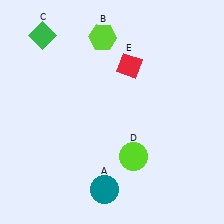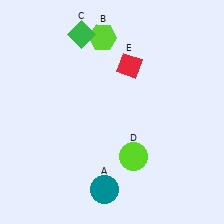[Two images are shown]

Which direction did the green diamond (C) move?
The green diamond (C) moved right.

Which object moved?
The green diamond (C) moved right.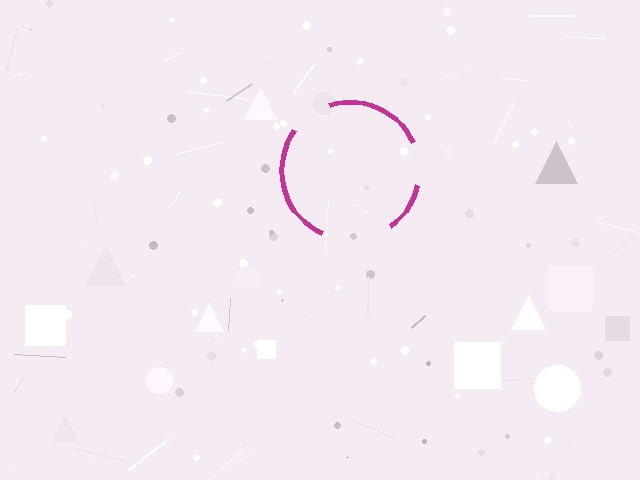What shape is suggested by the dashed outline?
The dashed outline suggests a circle.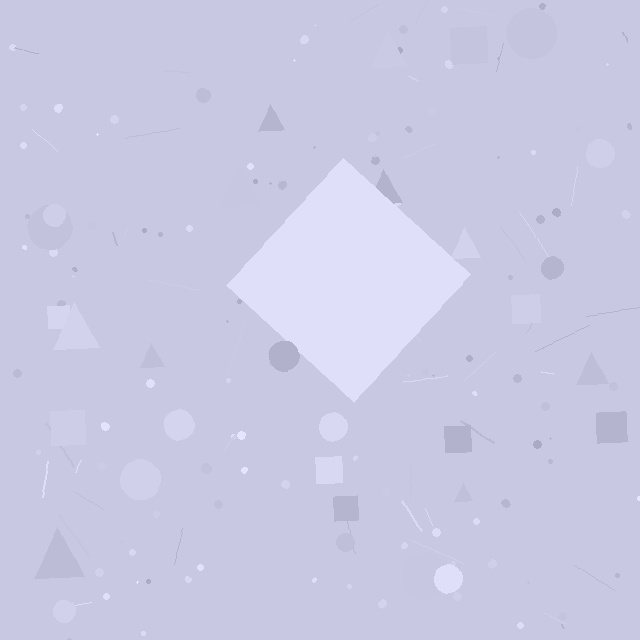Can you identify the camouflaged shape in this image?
The camouflaged shape is a diamond.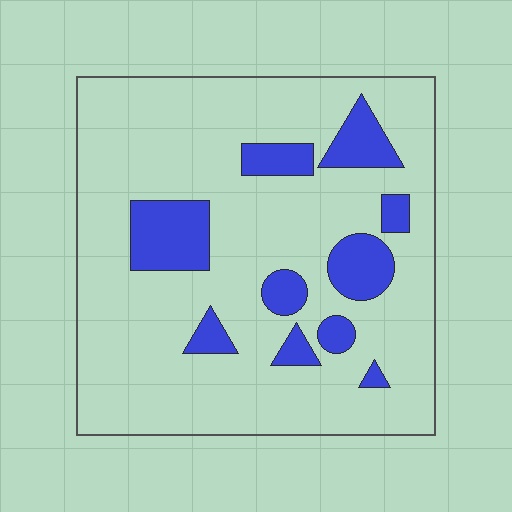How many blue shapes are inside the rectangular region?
10.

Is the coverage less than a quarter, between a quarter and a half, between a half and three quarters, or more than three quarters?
Less than a quarter.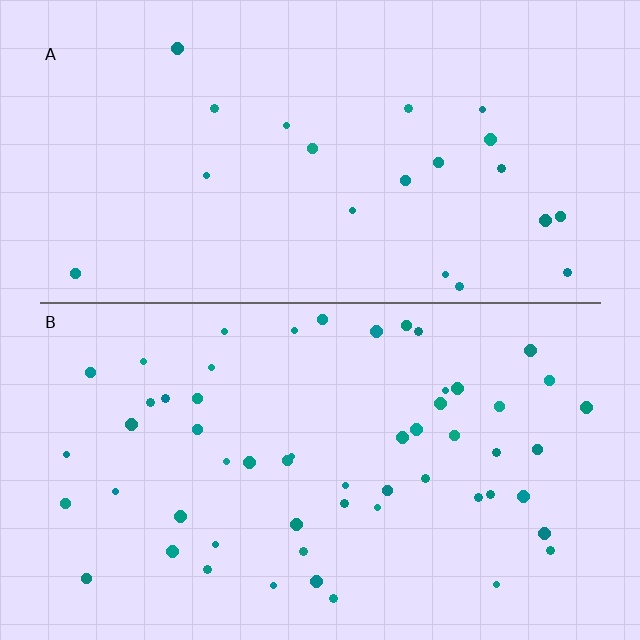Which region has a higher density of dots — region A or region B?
B (the bottom).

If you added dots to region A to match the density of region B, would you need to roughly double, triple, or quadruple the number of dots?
Approximately triple.